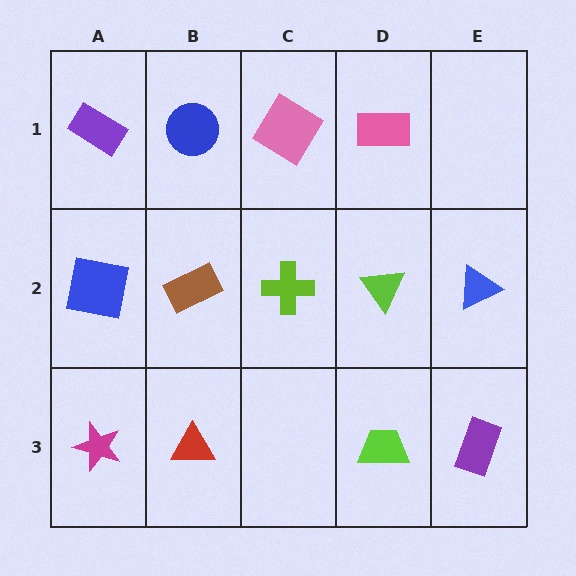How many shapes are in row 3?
4 shapes.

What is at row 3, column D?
A lime trapezoid.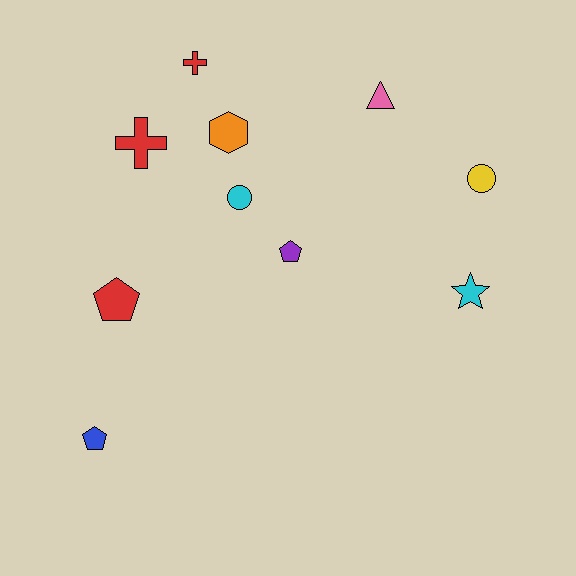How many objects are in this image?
There are 10 objects.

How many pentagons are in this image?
There are 3 pentagons.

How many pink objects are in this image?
There is 1 pink object.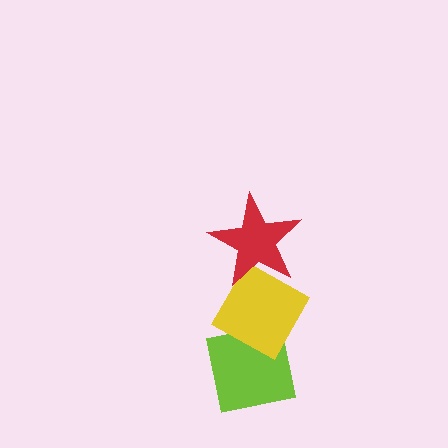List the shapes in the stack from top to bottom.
From top to bottom: the red star, the yellow diamond, the lime square.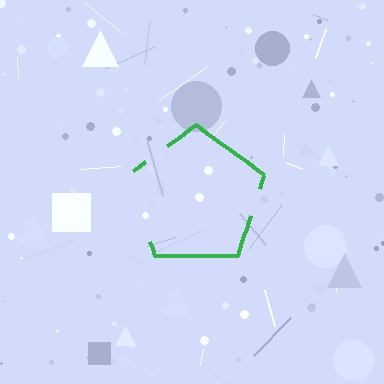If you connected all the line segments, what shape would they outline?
They would outline a pentagon.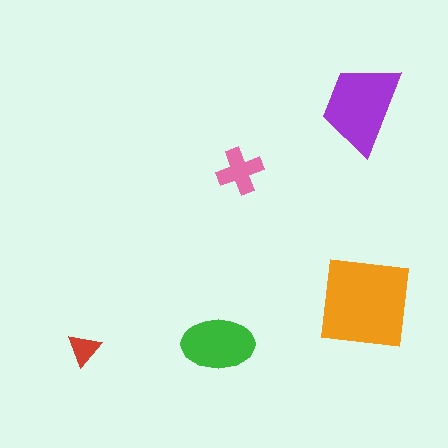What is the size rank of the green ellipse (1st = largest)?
3rd.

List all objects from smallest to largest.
The red triangle, the pink cross, the green ellipse, the purple trapezoid, the orange square.